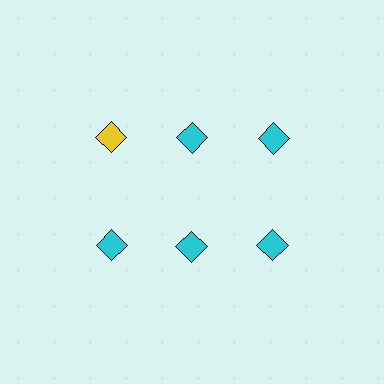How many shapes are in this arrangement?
There are 6 shapes arranged in a grid pattern.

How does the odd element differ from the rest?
It has a different color: yellow instead of cyan.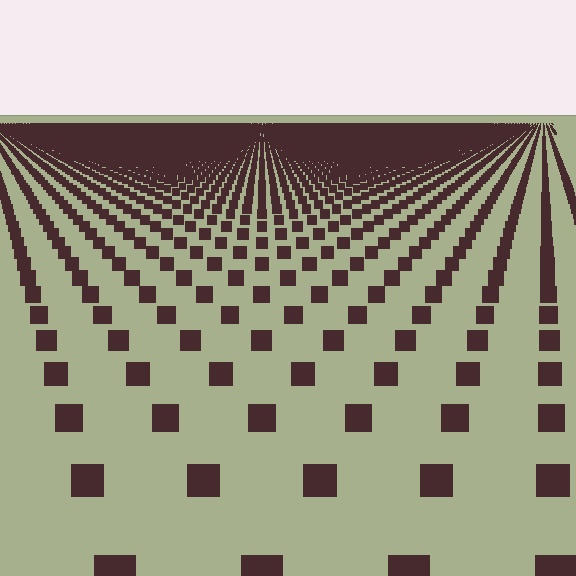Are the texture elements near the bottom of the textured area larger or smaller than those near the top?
Larger. Near the bottom, elements are closer to the viewer and appear at a bigger on-screen size.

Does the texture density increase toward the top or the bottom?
Density increases toward the top.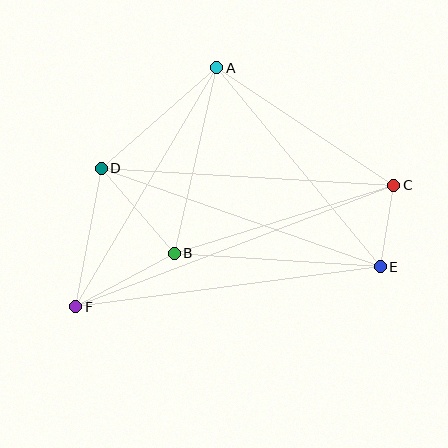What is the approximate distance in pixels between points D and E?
The distance between D and E is approximately 296 pixels.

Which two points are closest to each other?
Points C and E are closest to each other.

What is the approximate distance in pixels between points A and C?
The distance between A and C is approximately 213 pixels.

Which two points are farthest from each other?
Points C and F are farthest from each other.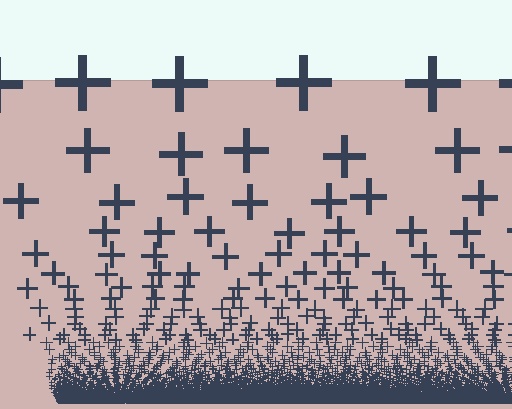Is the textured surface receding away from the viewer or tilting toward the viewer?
The surface appears to tilt toward the viewer. Texture elements get larger and sparser toward the top.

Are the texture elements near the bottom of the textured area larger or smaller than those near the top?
Smaller. The gradient is inverted — elements near the bottom are smaller and denser.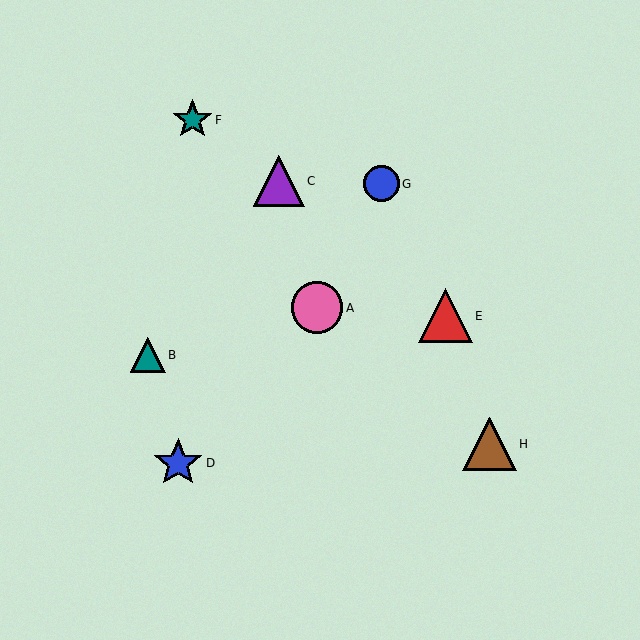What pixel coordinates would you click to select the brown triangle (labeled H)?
Click at (489, 444) to select the brown triangle H.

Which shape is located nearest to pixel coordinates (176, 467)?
The blue star (labeled D) at (178, 463) is nearest to that location.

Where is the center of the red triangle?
The center of the red triangle is at (445, 316).